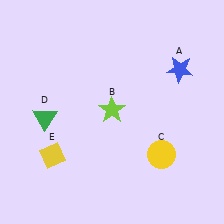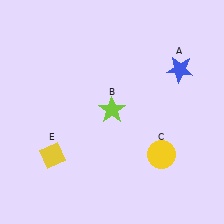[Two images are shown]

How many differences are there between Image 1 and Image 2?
There is 1 difference between the two images.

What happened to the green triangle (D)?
The green triangle (D) was removed in Image 2. It was in the bottom-left area of Image 1.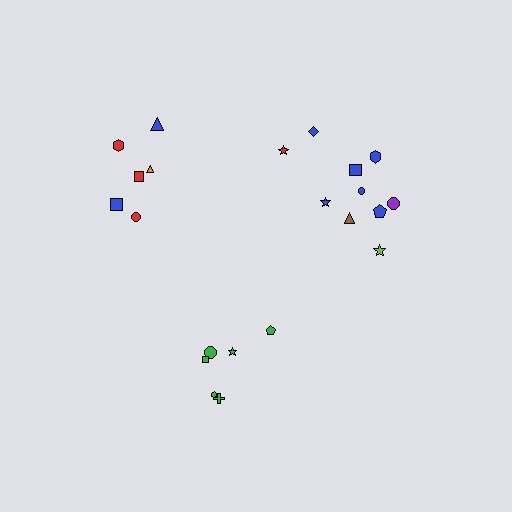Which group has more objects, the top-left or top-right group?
The top-right group.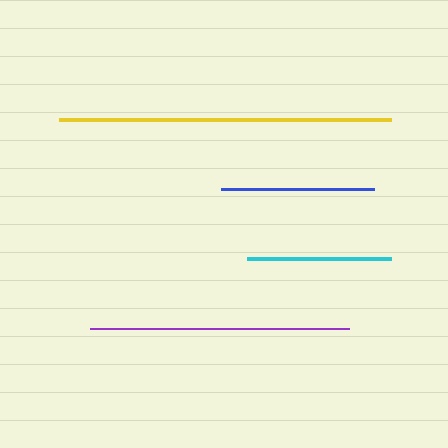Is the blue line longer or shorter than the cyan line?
The blue line is longer than the cyan line.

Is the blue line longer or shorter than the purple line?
The purple line is longer than the blue line.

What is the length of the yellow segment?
The yellow segment is approximately 332 pixels long.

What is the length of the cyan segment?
The cyan segment is approximately 145 pixels long.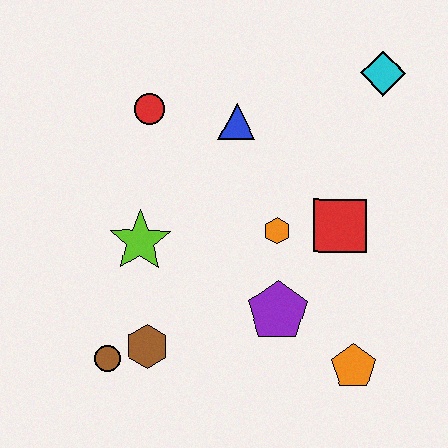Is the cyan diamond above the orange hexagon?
Yes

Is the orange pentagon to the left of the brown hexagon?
No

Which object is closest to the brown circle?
The brown hexagon is closest to the brown circle.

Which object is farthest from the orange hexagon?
The brown circle is farthest from the orange hexagon.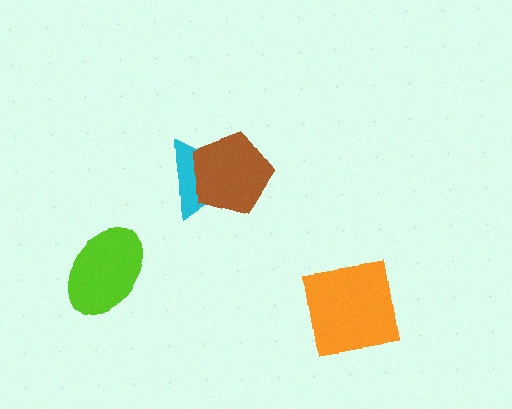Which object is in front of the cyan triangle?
The brown pentagon is in front of the cyan triangle.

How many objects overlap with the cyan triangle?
1 object overlaps with the cyan triangle.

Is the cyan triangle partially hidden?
Yes, it is partially covered by another shape.